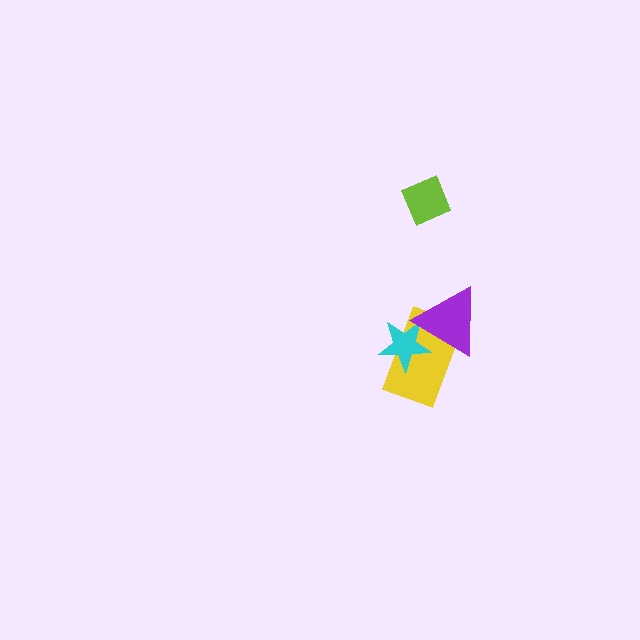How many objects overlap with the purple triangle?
2 objects overlap with the purple triangle.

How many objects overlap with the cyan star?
2 objects overlap with the cyan star.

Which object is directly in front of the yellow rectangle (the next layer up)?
The cyan star is directly in front of the yellow rectangle.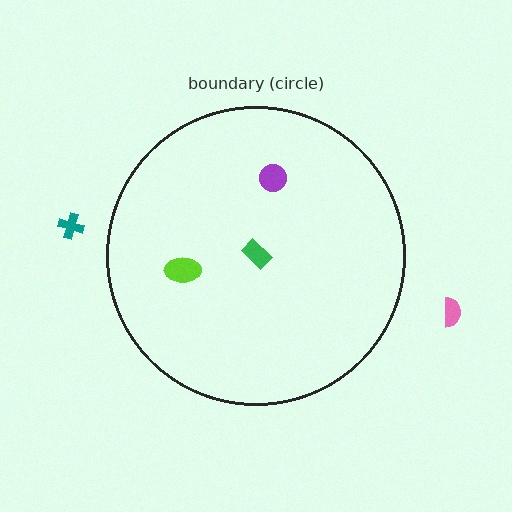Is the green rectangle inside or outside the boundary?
Inside.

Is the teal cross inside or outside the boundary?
Outside.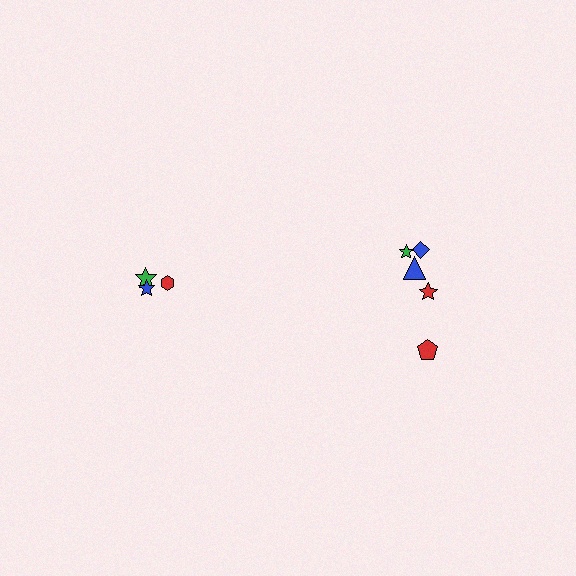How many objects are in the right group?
There are 5 objects.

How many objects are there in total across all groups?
There are 8 objects.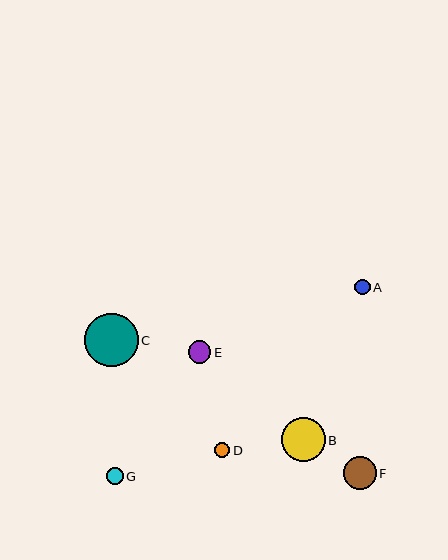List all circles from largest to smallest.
From largest to smallest: C, B, F, E, G, A, D.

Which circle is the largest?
Circle C is the largest with a size of approximately 53 pixels.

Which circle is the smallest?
Circle D is the smallest with a size of approximately 15 pixels.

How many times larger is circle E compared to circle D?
Circle E is approximately 1.5 times the size of circle D.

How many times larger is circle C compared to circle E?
Circle C is approximately 2.4 times the size of circle E.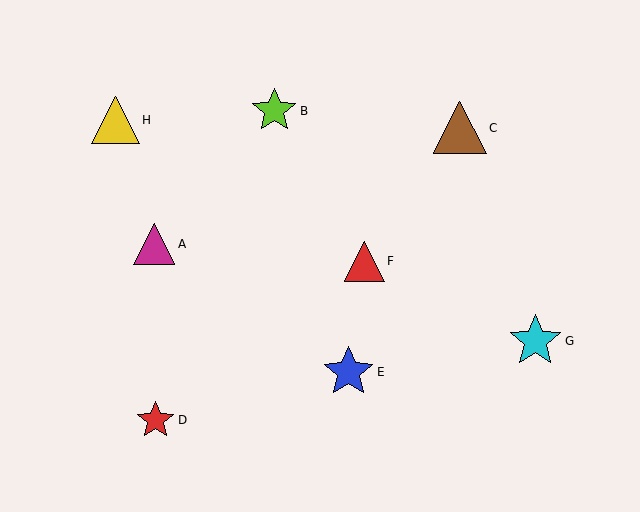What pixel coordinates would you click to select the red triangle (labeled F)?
Click at (364, 261) to select the red triangle F.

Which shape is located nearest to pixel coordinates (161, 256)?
The magenta triangle (labeled A) at (154, 244) is nearest to that location.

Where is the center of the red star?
The center of the red star is at (156, 420).